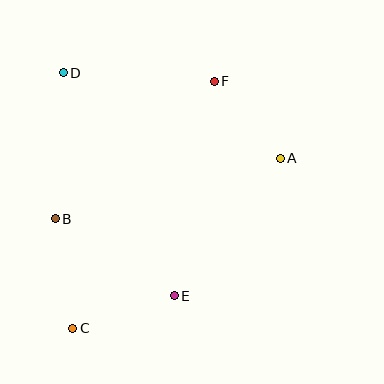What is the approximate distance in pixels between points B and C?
The distance between B and C is approximately 111 pixels.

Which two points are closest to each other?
Points A and F are closest to each other.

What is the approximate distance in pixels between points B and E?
The distance between B and E is approximately 142 pixels.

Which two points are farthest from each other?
Points C and F are farthest from each other.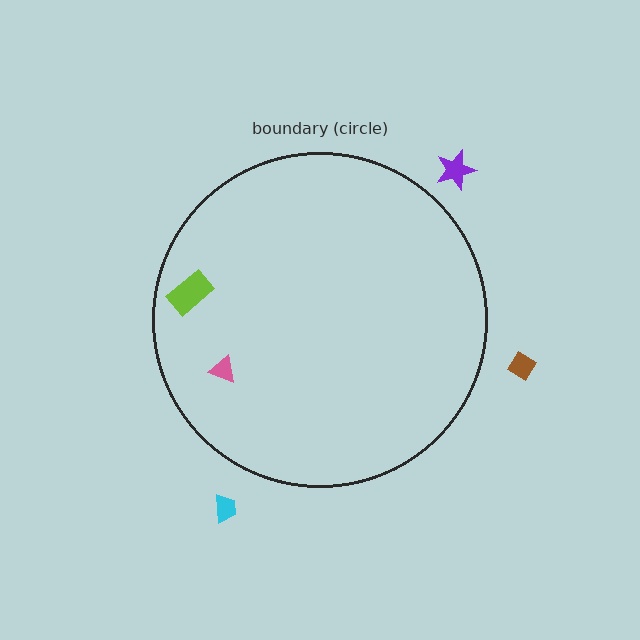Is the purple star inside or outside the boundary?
Outside.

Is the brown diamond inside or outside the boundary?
Outside.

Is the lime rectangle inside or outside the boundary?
Inside.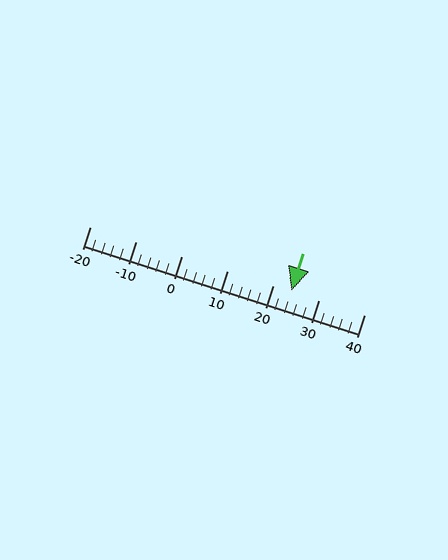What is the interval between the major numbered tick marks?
The major tick marks are spaced 10 units apart.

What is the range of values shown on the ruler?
The ruler shows values from -20 to 40.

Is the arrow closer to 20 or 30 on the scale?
The arrow is closer to 20.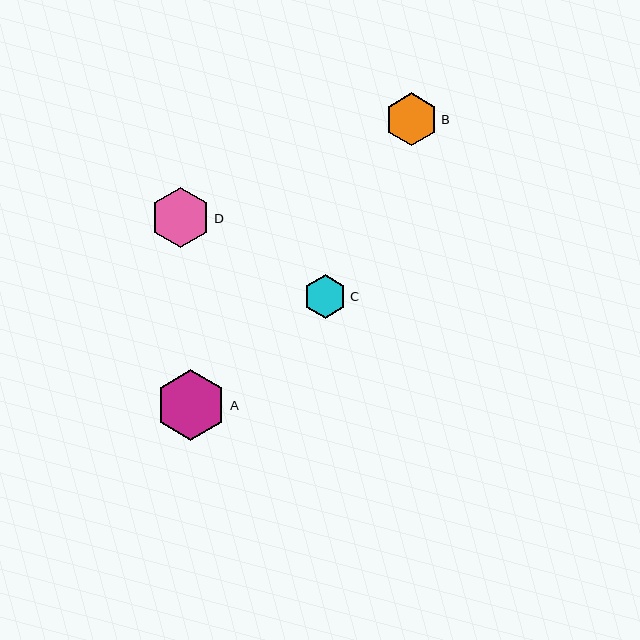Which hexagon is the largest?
Hexagon A is the largest with a size of approximately 71 pixels.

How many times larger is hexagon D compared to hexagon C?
Hexagon D is approximately 1.4 times the size of hexagon C.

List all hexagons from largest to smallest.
From largest to smallest: A, D, B, C.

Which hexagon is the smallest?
Hexagon C is the smallest with a size of approximately 43 pixels.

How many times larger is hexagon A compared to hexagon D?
Hexagon A is approximately 1.2 times the size of hexagon D.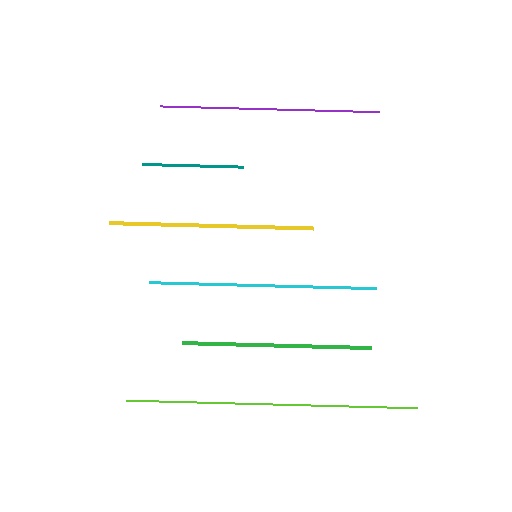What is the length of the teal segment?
The teal segment is approximately 101 pixels long.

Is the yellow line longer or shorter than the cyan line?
The cyan line is longer than the yellow line.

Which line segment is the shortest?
The teal line is the shortest at approximately 101 pixels.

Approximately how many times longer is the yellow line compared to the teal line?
The yellow line is approximately 2.0 times the length of the teal line.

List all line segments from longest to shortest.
From longest to shortest: lime, cyan, purple, yellow, green, teal.